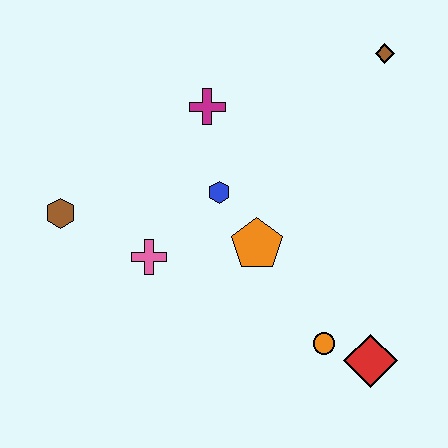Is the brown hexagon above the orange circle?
Yes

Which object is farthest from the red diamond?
The brown hexagon is farthest from the red diamond.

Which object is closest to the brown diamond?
The magenta cross is closest to the brown diamond.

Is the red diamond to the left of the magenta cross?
No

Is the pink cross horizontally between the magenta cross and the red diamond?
No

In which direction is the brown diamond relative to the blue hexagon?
The brown diamond is to the right of the blue hexagon.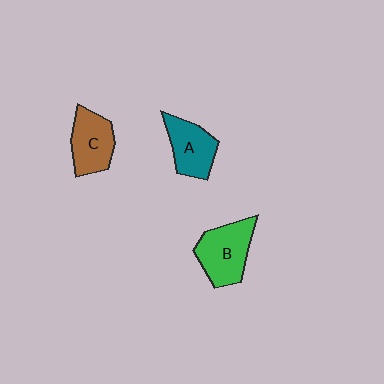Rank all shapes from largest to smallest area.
From largest to smallest: B (green), C (brown), A (teal).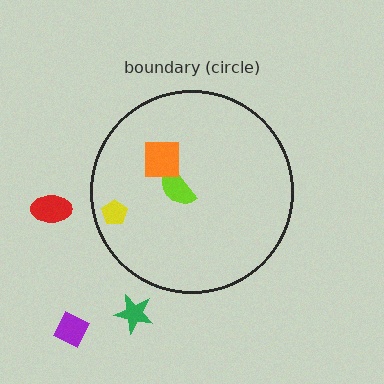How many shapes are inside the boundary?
3 inside, 3 outside.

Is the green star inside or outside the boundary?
Outside.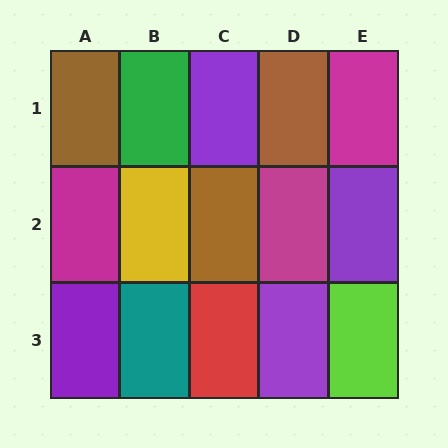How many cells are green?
1 cell is green.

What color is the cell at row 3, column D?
Purple.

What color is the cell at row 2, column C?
Brown.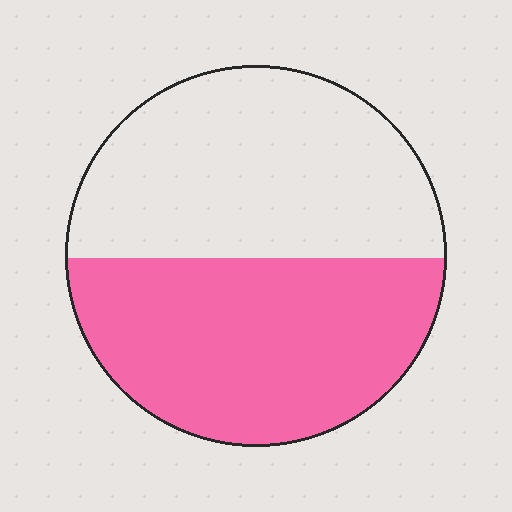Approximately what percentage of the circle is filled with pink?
Approximately 50%.